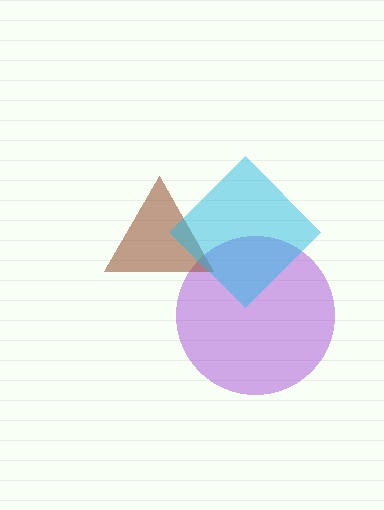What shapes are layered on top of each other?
The layered shapes are: a purple circle, a brown triangle, a cyan diamond.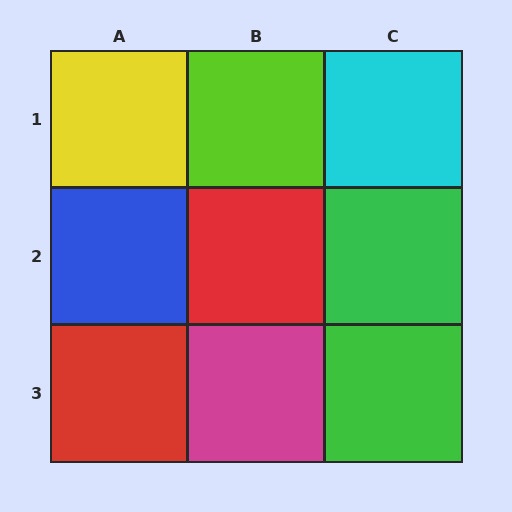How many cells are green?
2 cells are green.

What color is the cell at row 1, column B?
Lime.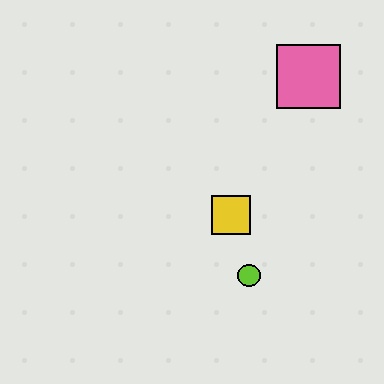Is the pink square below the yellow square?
No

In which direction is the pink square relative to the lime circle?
The pink square is above the lime circle.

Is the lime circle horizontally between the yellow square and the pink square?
Yes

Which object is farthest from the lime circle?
The pink square is farthest from the lime circle.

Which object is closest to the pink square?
The yellow square is closest to the pink square.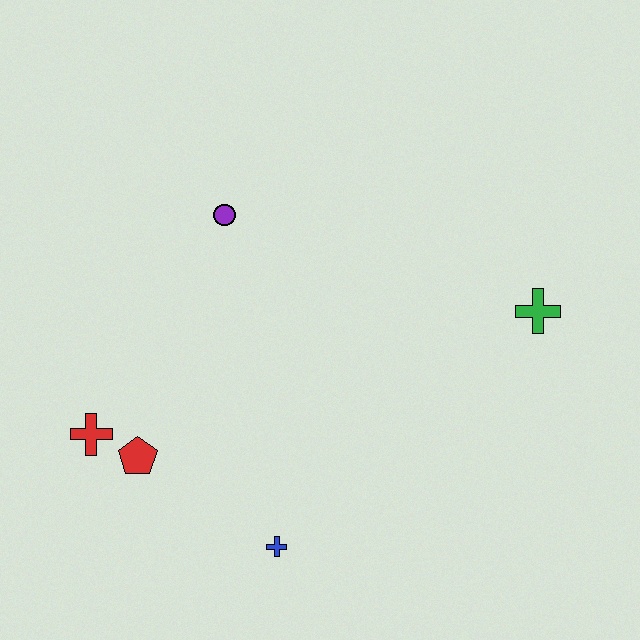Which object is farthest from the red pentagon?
The green cross is farthest from the red pentagon.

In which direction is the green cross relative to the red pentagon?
The green cross is to the right of the red pentagon.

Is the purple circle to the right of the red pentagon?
Yes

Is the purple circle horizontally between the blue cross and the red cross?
Yes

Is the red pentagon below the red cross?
Yes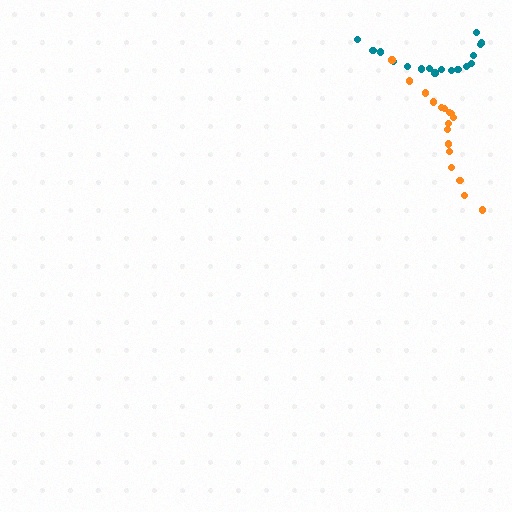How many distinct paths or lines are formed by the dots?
There are 2 distinct paths.